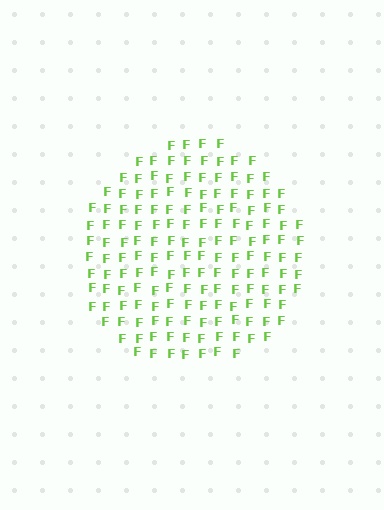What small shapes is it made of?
It is made of small letter F's.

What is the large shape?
The large shape is a circle.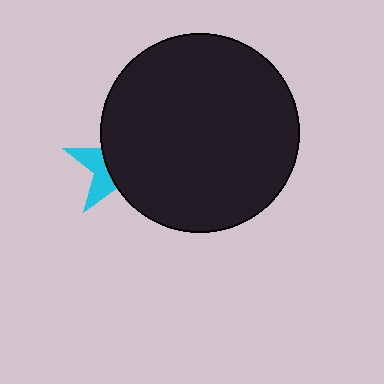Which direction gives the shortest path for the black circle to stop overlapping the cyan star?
Moving right gives the shortest separation.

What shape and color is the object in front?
The object in front is a black circle.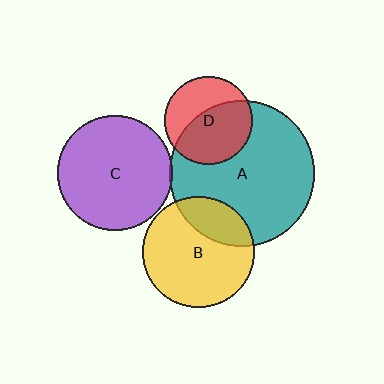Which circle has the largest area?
Circle A (teal).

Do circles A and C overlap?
Yes.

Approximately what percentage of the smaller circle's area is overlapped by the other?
Approximately 5%.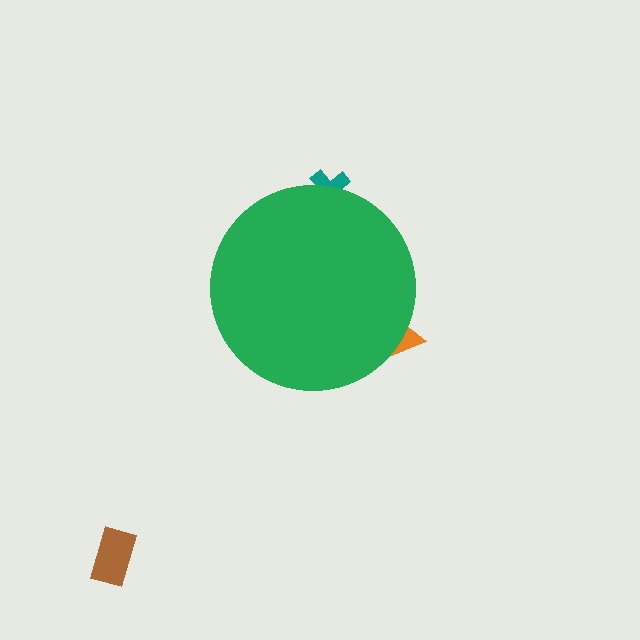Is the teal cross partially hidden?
Yes, the teal cross is partially hidden behind the green circle.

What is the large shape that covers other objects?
A green circle.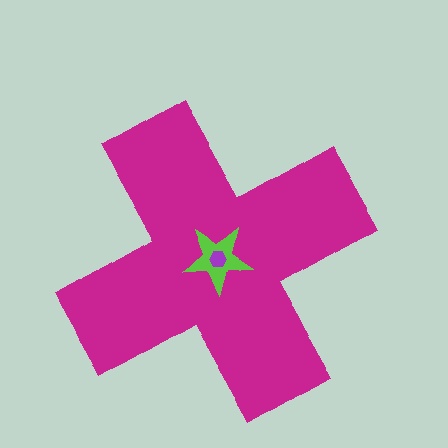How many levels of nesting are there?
3.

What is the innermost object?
The purple hexagon.